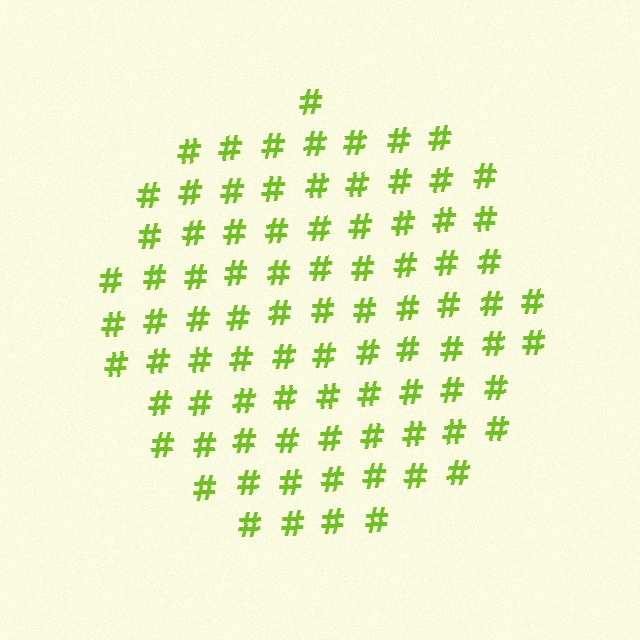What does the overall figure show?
The overall figure shows a circle.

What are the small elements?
The small elements are hash symbols.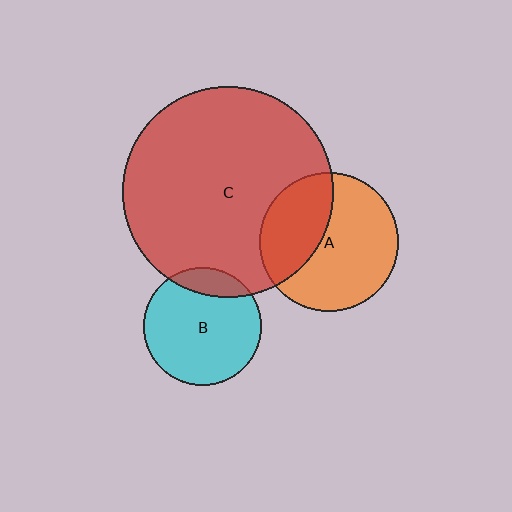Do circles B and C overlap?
Yes.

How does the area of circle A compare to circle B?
Approximately 1.4 times.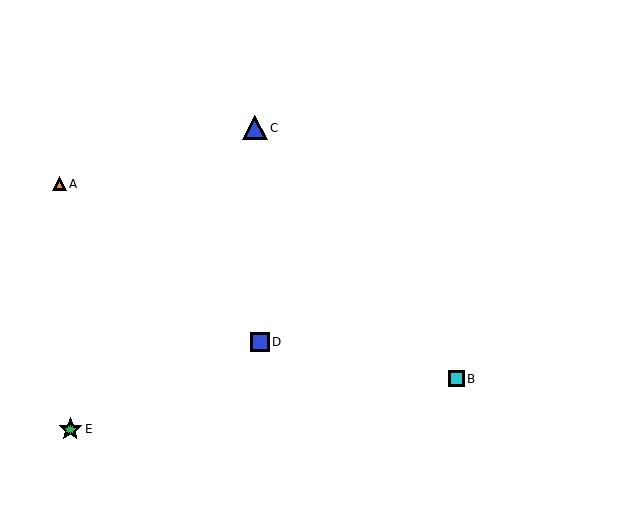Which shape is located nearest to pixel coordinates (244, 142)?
The blue triangle (labeled C) at (255, 128) is nearest to that location.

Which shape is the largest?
The blue triangle (labeled C) is the largest.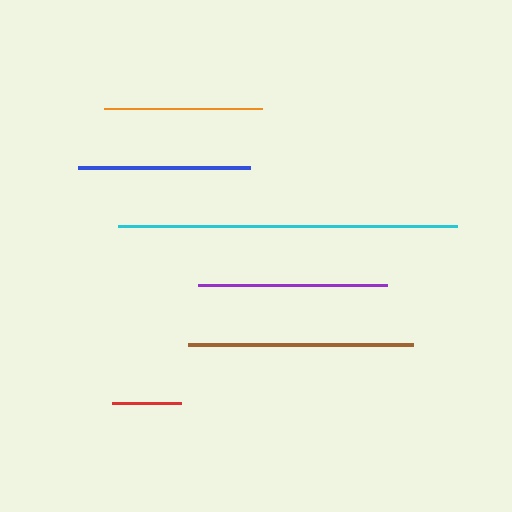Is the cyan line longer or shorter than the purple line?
The cyan line is longer than the purple line.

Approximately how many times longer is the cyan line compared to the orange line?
The cyan line is approximately 2.1 times the length of the orange line.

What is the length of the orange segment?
The orange segment is approximately 158 pixels long.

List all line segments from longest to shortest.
From longest to shortest: cyan, brown, purple, blue, orange, red.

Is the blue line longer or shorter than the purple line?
The purple line is longer than the blue line.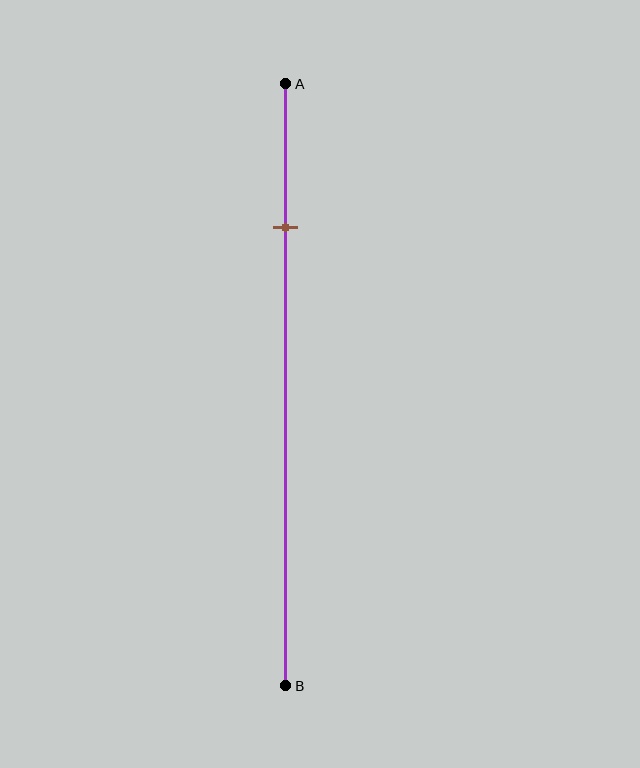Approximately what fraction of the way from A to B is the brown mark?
The brown mark is approximately 25% of the way from A to B.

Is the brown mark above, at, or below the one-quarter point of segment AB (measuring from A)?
The brown mark is approximately at the one-quarter point of segment AB.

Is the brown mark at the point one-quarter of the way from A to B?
Yes, the mark is approximately at the one-quarter point.